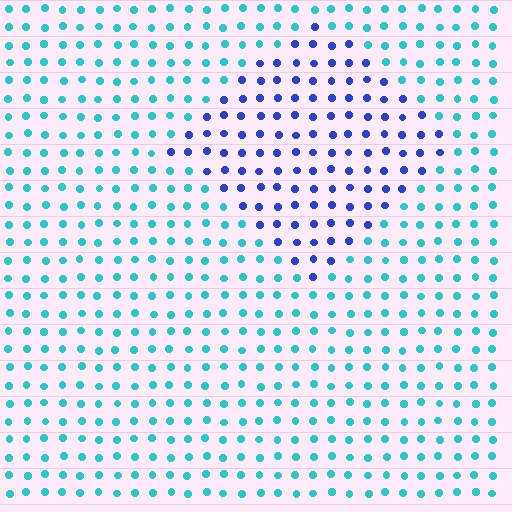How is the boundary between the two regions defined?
The boundary is defined purely by a slight shift in hue (about 51 degrees). Spacing, size, and orientation are identical on both sides.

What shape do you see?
I see a diamond.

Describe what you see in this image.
The image is filled with small cyan elements in a uniform arrangement. A diamond-shaped region is visible where the elements are tinted to a slightly different hue, forming a subtle color boundary.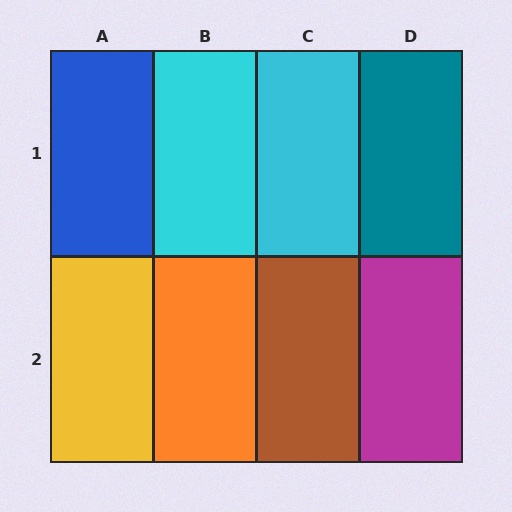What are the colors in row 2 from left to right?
Yellow, orange, brown, magenta.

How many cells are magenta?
1 cell is magenta.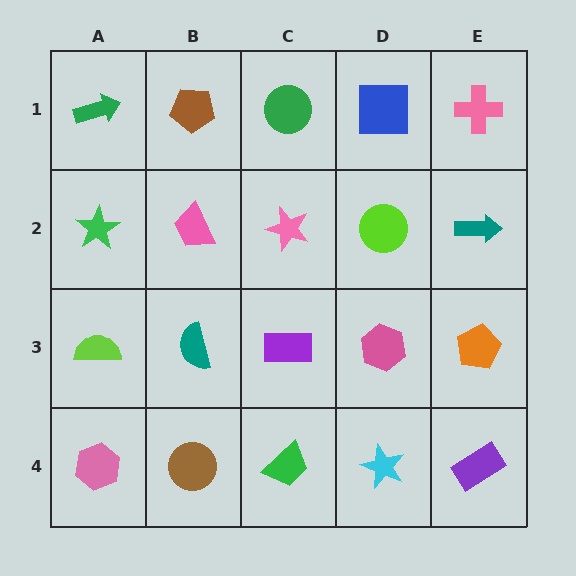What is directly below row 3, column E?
A purple rectangle.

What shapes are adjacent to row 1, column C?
A pink star (row 2, column C), a brown pentagon (row 1, column B), a blue square (row 1, column D).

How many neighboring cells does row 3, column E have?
3.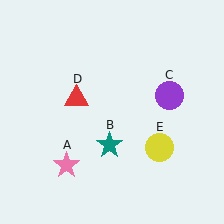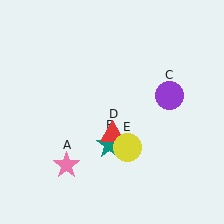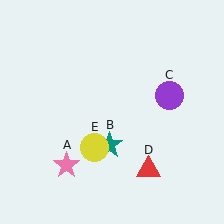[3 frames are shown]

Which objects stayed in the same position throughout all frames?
Pink star (object A) and teal star (object B) and purple circle (object C) remained stationary.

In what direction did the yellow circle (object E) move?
The yellow circle (object E) moved left.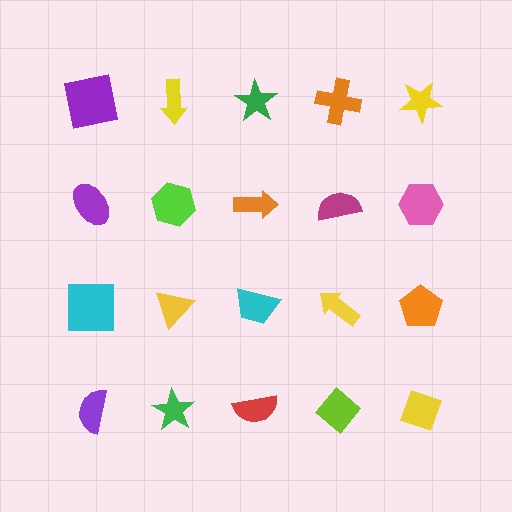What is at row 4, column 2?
A green star.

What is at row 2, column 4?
A magenta semicircle.